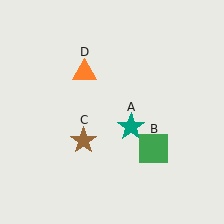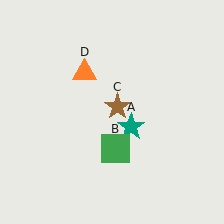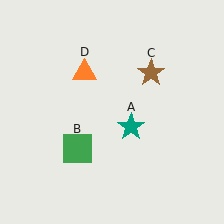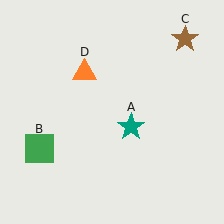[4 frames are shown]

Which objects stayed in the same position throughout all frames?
Teal star (object A) and orange triangle (object D) remained stationary.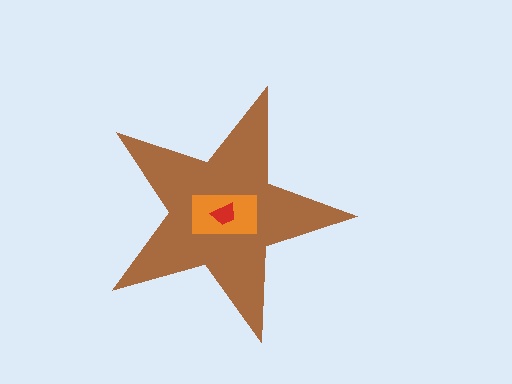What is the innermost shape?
The red trapezoid.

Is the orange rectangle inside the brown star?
Yes.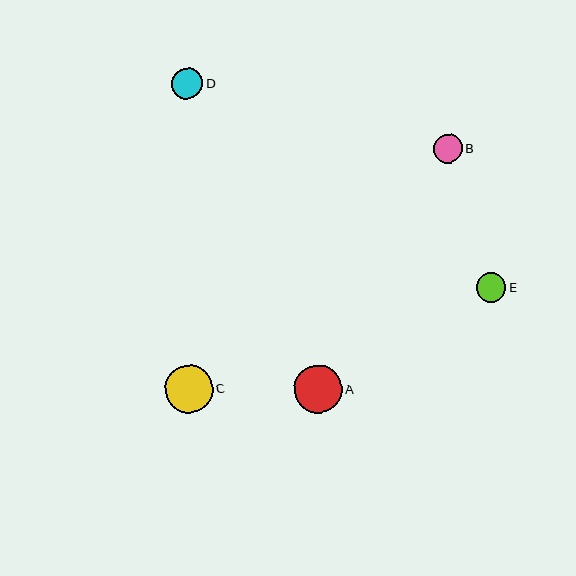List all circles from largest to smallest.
From largest to smallest: C, A, D, E, B.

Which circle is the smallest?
Circle B is the smallest with a size of approximately 29 pixels.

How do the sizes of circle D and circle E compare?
Circle D and circle E are approximately the same size.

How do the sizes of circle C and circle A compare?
Circle C and circle A are approximately the same size.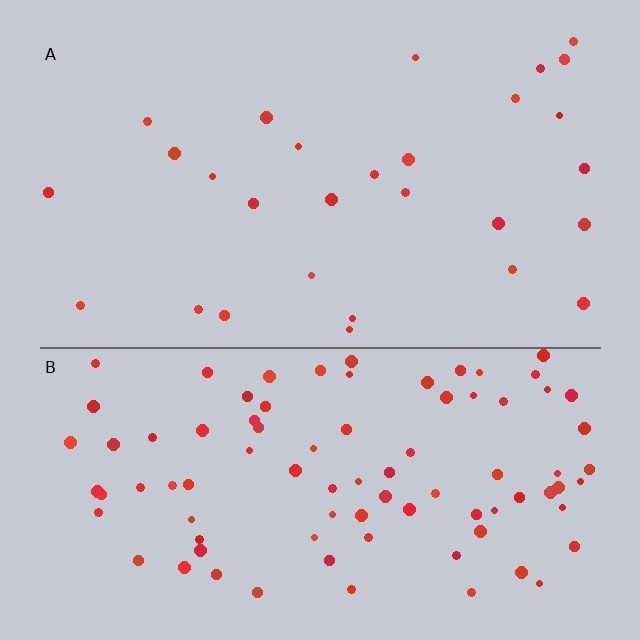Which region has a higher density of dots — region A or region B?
B (the bottom).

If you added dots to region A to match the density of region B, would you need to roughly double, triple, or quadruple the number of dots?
Approximately triple.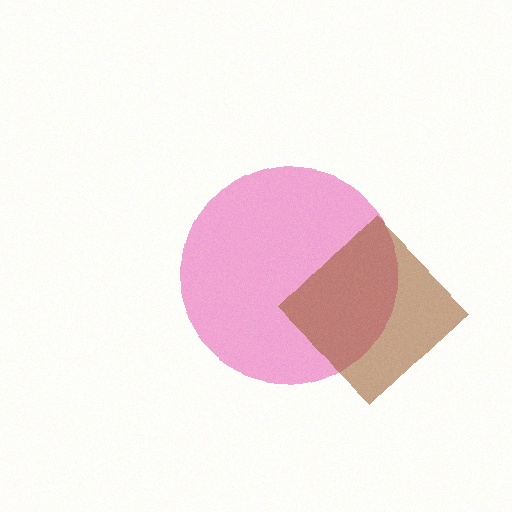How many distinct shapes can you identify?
There are 2 distinct shapes: a pink circle, a brown diamond.